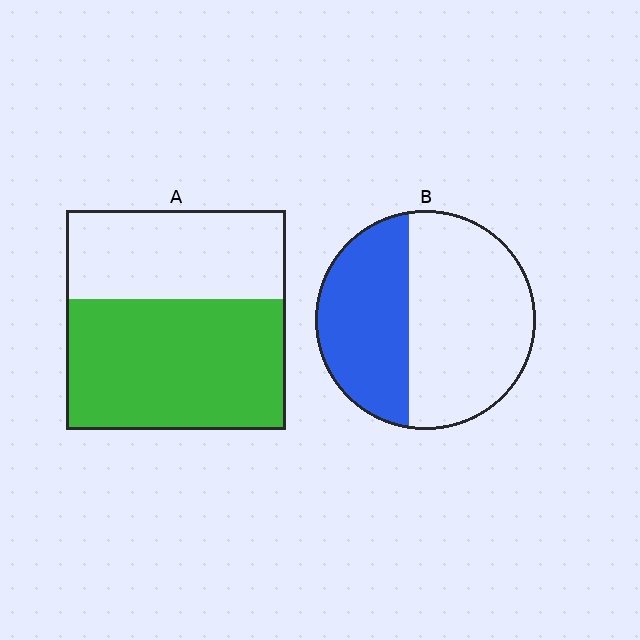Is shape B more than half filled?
No.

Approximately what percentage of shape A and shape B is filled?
A is approximately 60% and B is approximately 40%.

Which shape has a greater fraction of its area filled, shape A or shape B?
Shape A.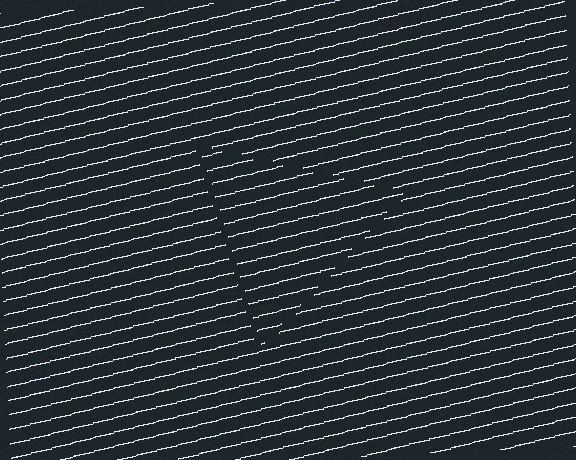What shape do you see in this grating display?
An illusory triangle. The interior of the shape contains the same grating, shifted by half a period — the contour is defined by the phase discontinuity where line-ends from the inner and outer gratings abut.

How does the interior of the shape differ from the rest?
The interior of the shape contains the same grating, shifted by half a period — the contour is defined by the phase discontinuity where line-ends from the inner and outer gratings abut.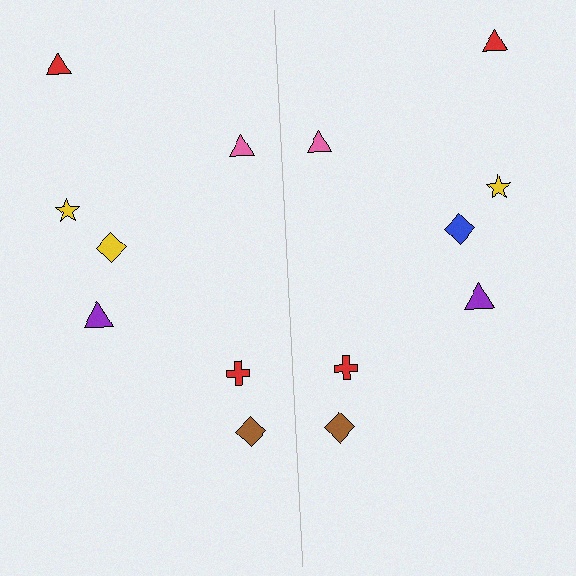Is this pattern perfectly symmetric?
No, the pattern is not perfectly symmetric. The blue diamond on the right side breaks the symmetry — its mirror counterpart is yellow.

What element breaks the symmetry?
The blue diamond on the right side breaks the symmetry — its mirror counterpart is yellow.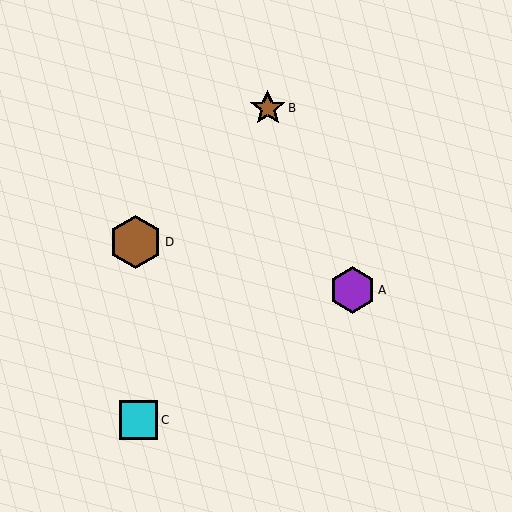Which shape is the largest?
The brown hexagon (labeled D) is the largest.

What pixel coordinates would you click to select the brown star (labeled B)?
Click at (268, 108) to select the brown star B.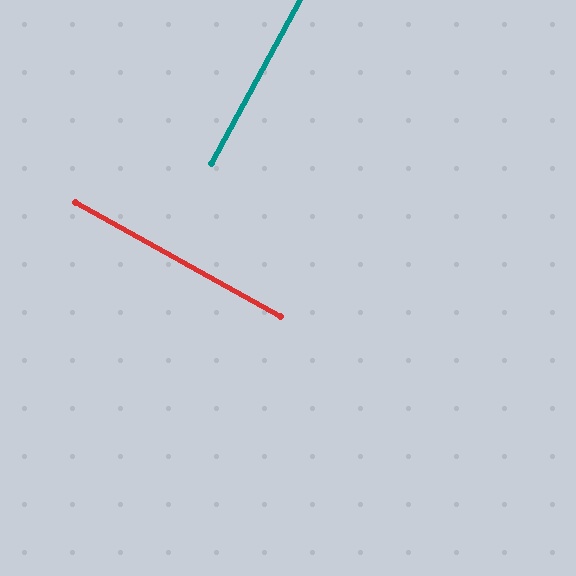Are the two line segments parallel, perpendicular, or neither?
Perpendicular — they meet at approximately 89°.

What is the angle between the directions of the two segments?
Approximately 89 degrees.